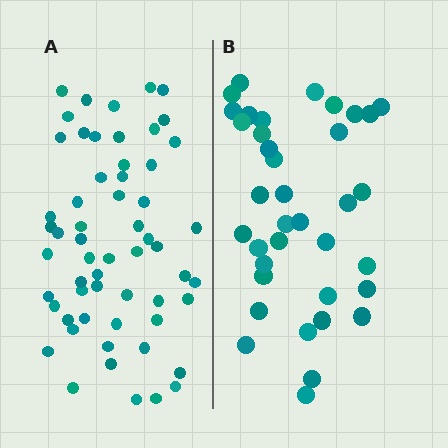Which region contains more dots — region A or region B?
Region A (the left region) has more dots.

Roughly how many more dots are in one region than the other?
Region A has approximately 20 more dots than region B.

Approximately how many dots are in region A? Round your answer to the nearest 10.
About 60 dots. (The exact count is 58, which rounds to 60.)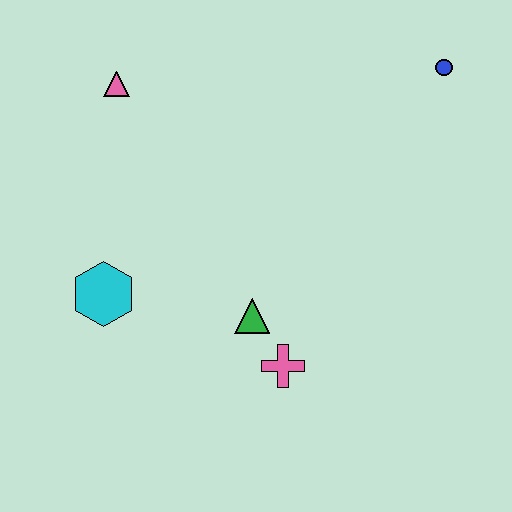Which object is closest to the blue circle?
The green triangle is closest to the blue circle.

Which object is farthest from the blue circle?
The cyan hexagon is farthest from the blue circle.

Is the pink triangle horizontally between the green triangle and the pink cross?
No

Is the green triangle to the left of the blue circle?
Yes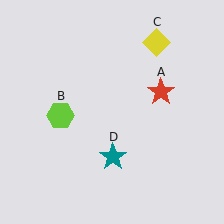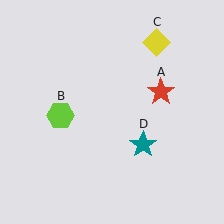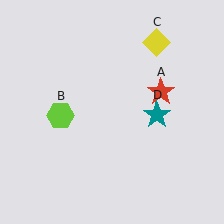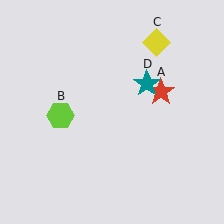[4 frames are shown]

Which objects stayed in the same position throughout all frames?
Red star (object A) and lime hexagon (object B) and yellow diamond (object C) remained stationary.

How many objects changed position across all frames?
1 object changed position: teal star (object D).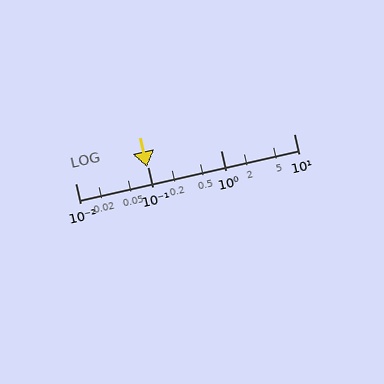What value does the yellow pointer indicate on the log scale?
The pointer indicates approximately 0.097.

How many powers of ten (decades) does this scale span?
The scale spans 3 decades, from 0.01 to 10.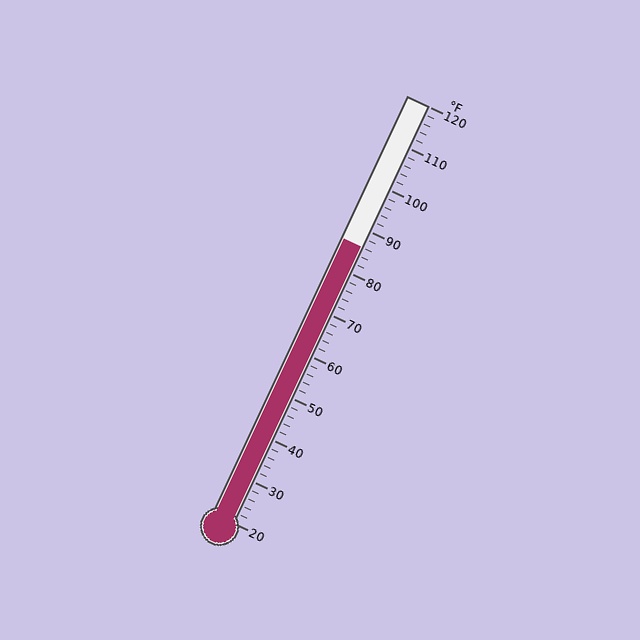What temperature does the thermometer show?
The thermometer shows approximately 86°F.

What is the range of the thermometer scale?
The thermometer scale ranges from 20°F to 120°F.